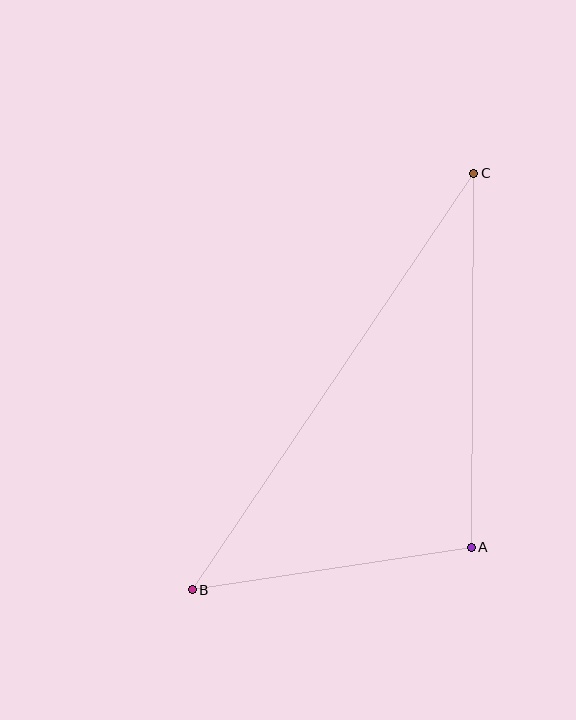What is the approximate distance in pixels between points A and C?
The distance between A and C is approximately 374 pixels.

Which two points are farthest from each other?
Points B and C are farthest from each other.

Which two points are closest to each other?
Points A and B are closest to each other.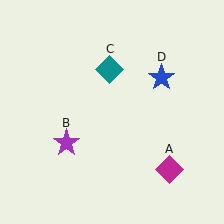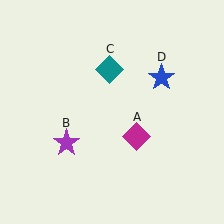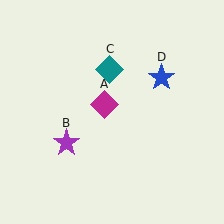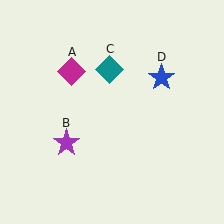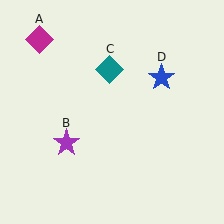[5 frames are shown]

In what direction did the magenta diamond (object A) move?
The magenta diamond (object A) moved up and to the left.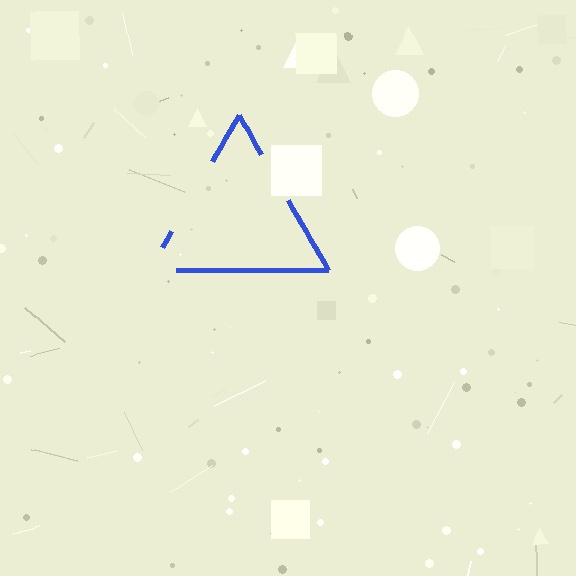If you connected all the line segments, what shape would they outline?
They would outline a triangle.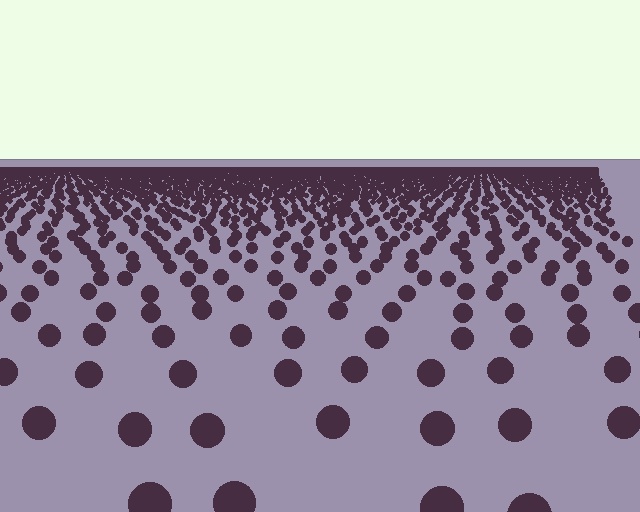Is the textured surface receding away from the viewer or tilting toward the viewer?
The surface is receding away from the viewer. Texture elements get smaller and denser toward the top.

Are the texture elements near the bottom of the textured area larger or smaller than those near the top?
Larger. Near the bottom, elements are closer to the viewer and appear at a bigger on-screen size.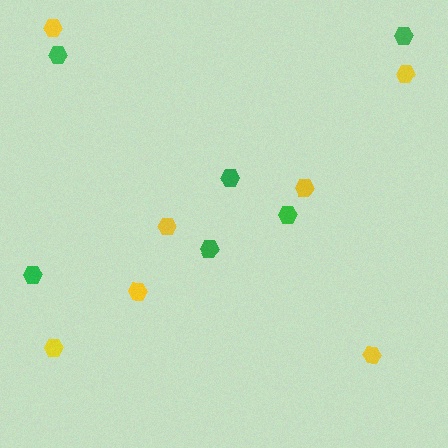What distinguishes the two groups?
There are 2 groups: one group of green hexagons (6) and one group of yellow hexagons (7).